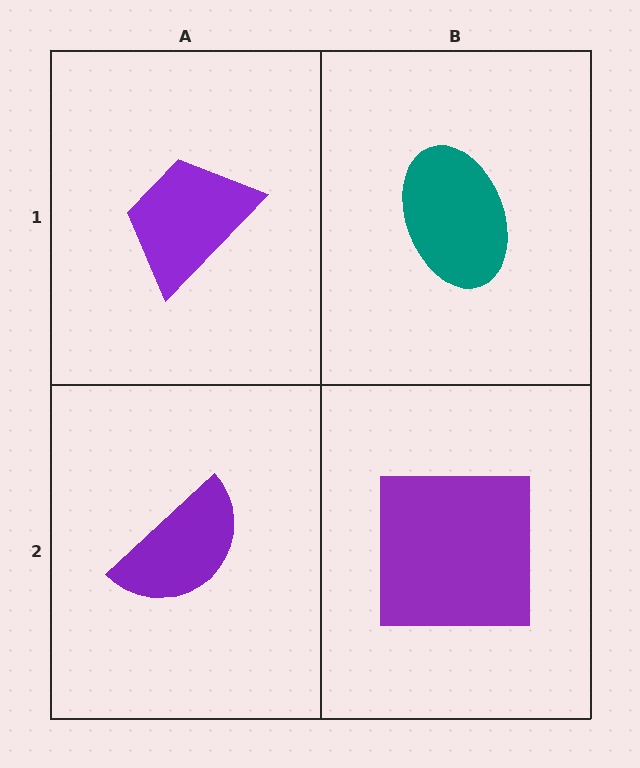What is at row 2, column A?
A purple semicircle.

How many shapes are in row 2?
2 shapes.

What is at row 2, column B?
A purple square.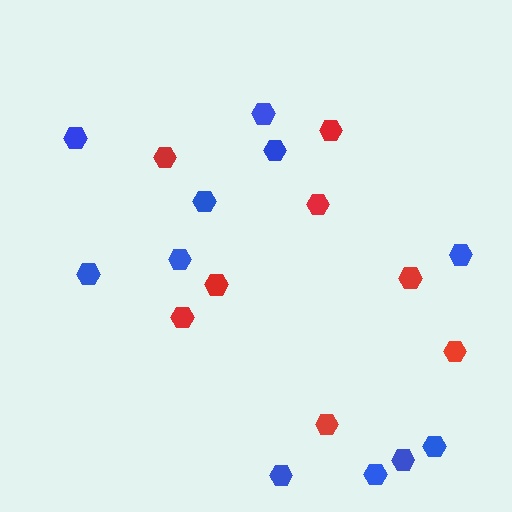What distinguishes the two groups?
There are 2 groups: one group of red hexagons (8) and one group of blue hexagons (11).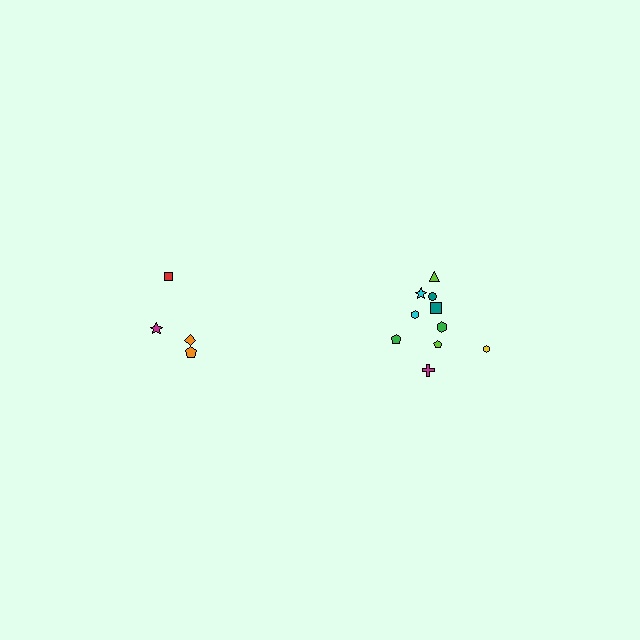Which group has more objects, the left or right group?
The right group.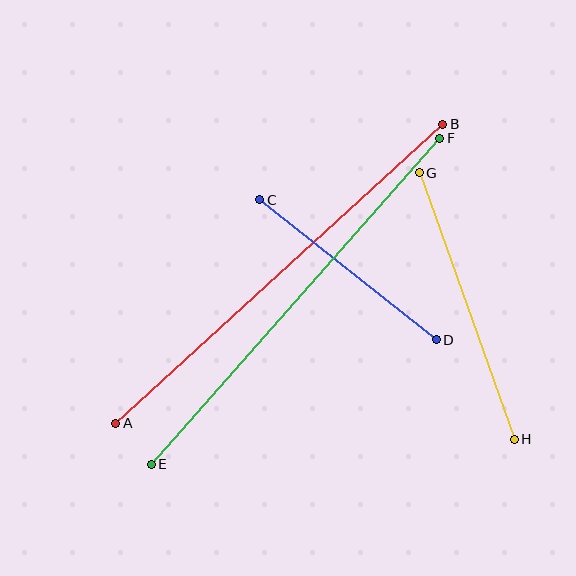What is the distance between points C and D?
The distance is approximately 225 pixels.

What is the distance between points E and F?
The distance is approximately 435 pixels.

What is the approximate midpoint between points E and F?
The midpoint is at approximately (296, 301) pixels.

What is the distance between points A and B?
The distance is approximately 443 pixels.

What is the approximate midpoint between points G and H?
The midpoint is at approximately (467, 306) pixels.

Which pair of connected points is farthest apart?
Points A and B are farthest apart.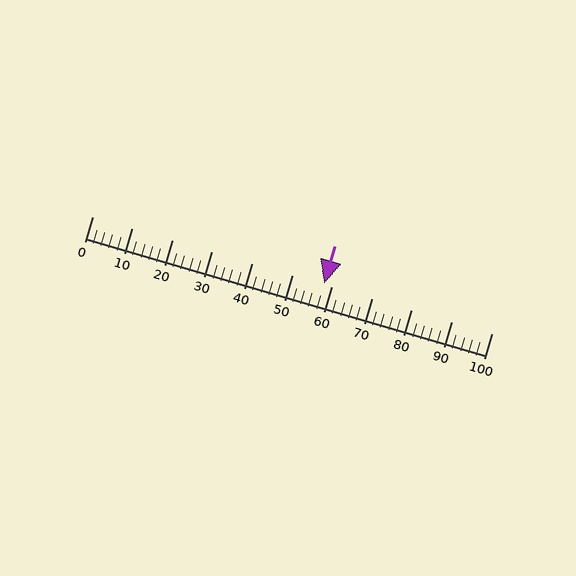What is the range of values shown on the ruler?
The ruler shows values from 0 to 100.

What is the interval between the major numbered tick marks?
The major tick marks are spaced 10 units apart.